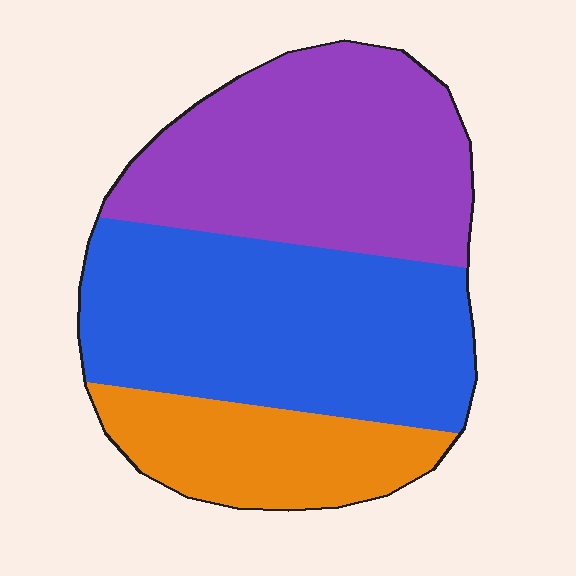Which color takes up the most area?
Blue, at roughly 45%.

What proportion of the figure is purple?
Purple takes up about three eighths (3/8) of the figure.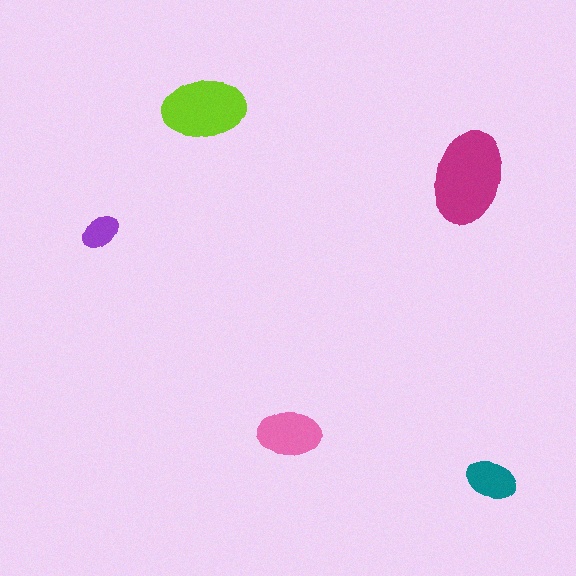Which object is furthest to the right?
The teal ellipse is rightmost.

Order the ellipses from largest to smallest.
the magenta one, the lime one, the pink one, the teal one, the purple one.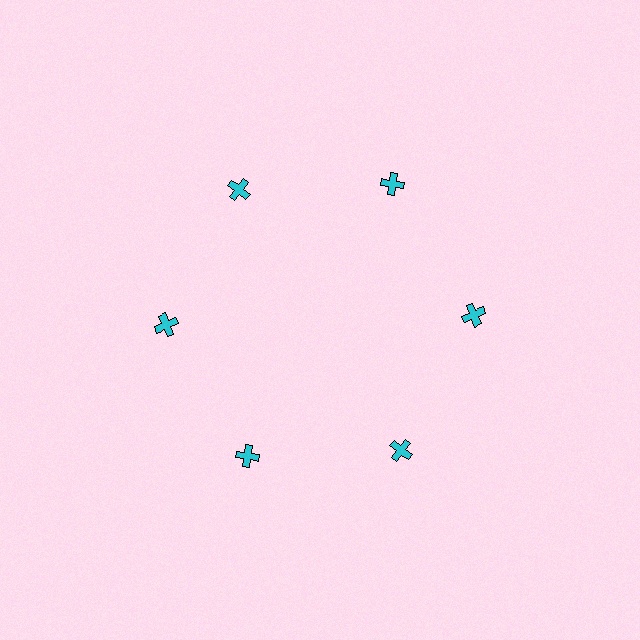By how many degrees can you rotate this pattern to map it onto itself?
The pattern maps onto itself every 60 degrees of rotation.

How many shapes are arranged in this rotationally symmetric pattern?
There are 6 shapes, arranged in 6 groups of 1.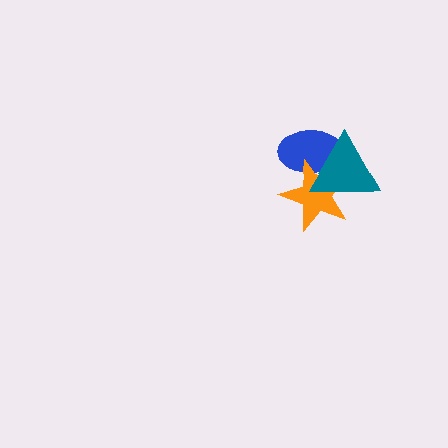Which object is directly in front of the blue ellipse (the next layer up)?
The orange star is directly in front of the blue ellipse.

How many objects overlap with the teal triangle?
2 objects overlap with the teal triangle.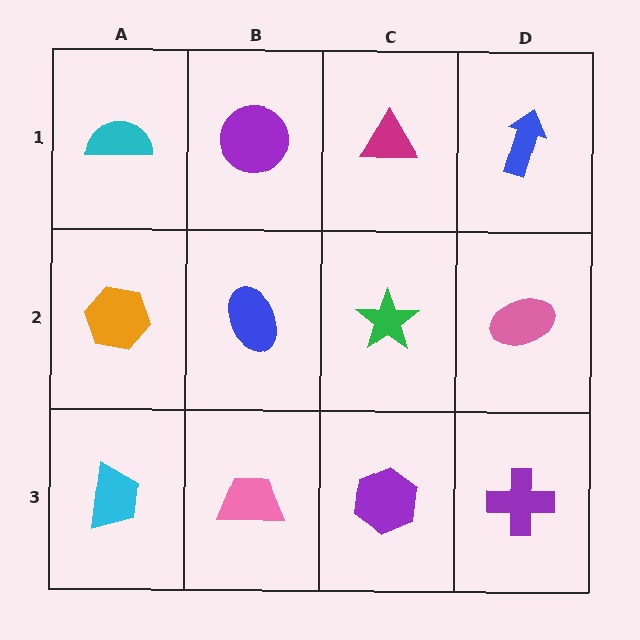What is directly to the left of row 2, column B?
An orange hexagon.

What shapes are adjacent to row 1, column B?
A blue ellipse (row 2, column B), a cyan semicircle (row 1, column A), a magenta triangle (row 1, column C).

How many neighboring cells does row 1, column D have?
2.